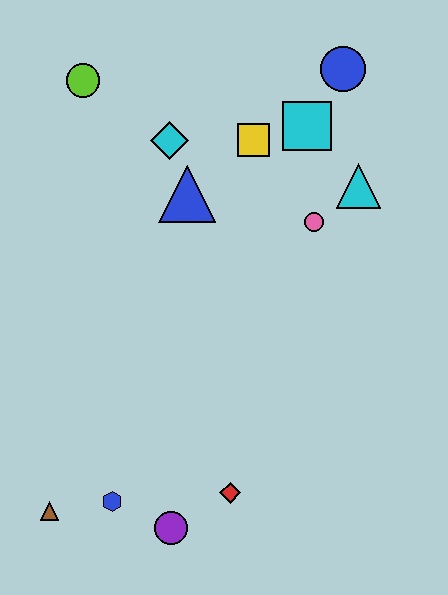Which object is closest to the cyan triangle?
The pink circle is closest to the cyan triangle.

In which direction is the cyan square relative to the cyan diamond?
The cyan square is to the right of the cyan diamond.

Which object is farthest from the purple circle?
The blue circle is farthest from the purple circle.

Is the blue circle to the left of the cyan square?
No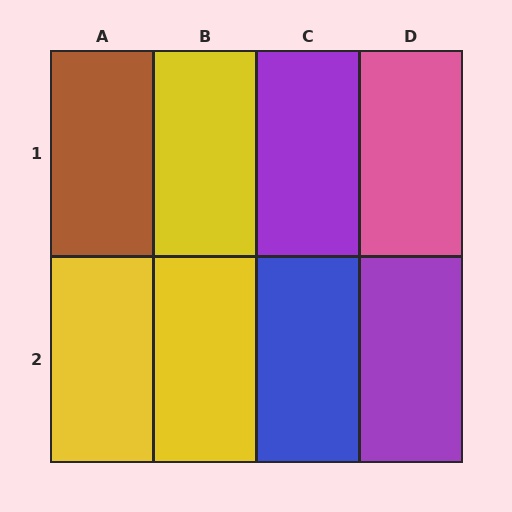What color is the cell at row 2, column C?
Blue.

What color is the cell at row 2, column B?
Yellow.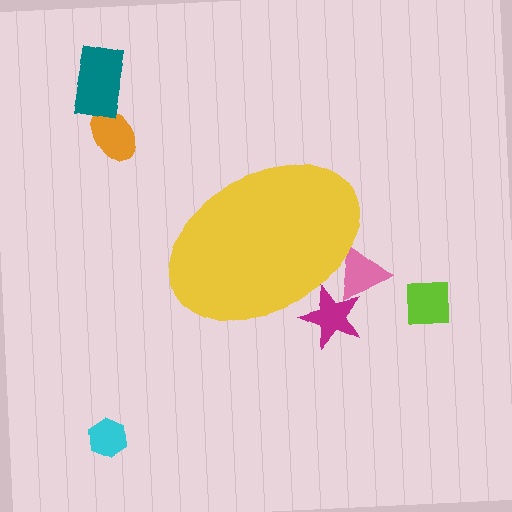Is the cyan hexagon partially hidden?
No, the cyan hexagon is fully visible.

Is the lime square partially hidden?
No, the lime square is fully visible.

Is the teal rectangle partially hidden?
No, the teal rectangle is fully visible.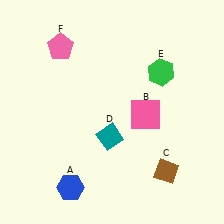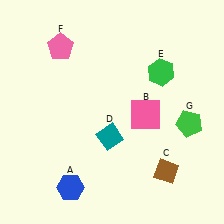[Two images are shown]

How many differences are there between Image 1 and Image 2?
There is 1 difference between the two images.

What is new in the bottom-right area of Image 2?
A green pentagon (G) was added in the bottom-right area of Image 2.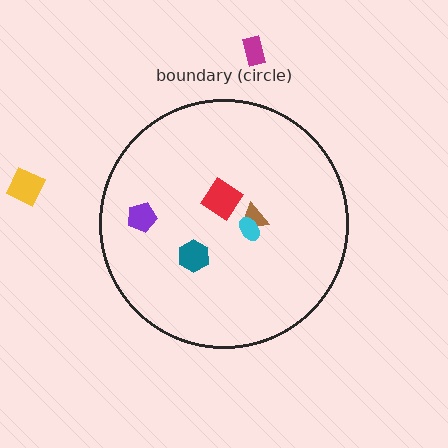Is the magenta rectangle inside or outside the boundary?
Outside.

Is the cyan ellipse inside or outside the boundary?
Inside.